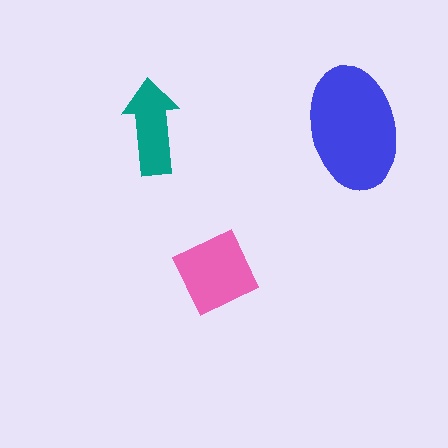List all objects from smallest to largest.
The teal arrow, the pink diamond, the blue ellipse.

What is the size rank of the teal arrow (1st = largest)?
3rd.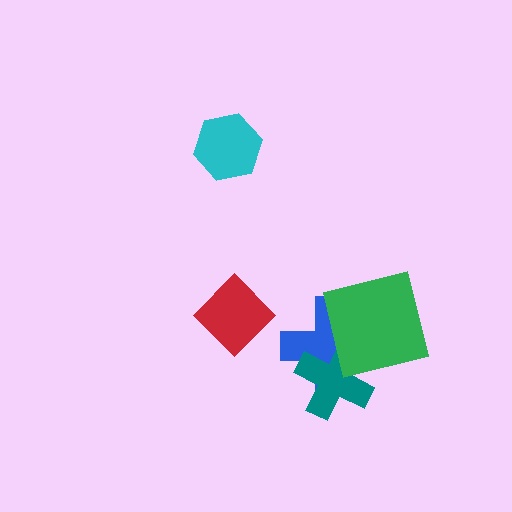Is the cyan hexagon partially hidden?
No, no other shape covers it.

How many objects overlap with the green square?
2 objects overlap with the green square.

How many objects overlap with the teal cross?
2 objects overlap with the teal cross.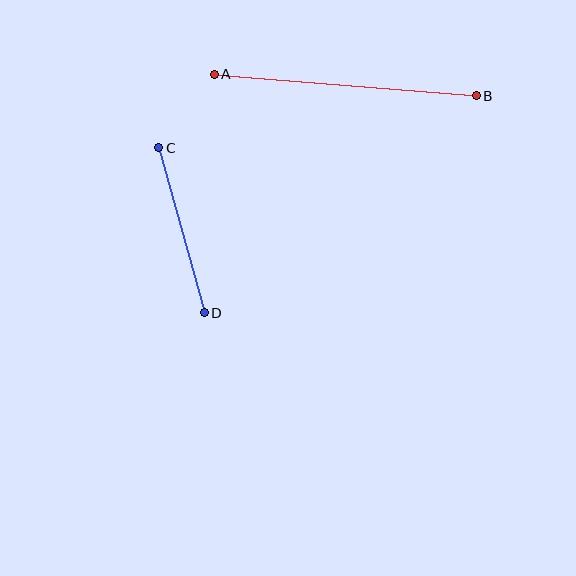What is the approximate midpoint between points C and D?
The midpoint is at approximately (182, 230) pixels.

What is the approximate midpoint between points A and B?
The midpoint is at approximately (345, 85) pixels.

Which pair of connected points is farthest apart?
Points A and B are farthest apart.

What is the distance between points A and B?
The distance is approximately 263 pixels.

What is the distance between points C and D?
The distance is approximately 171 pixels.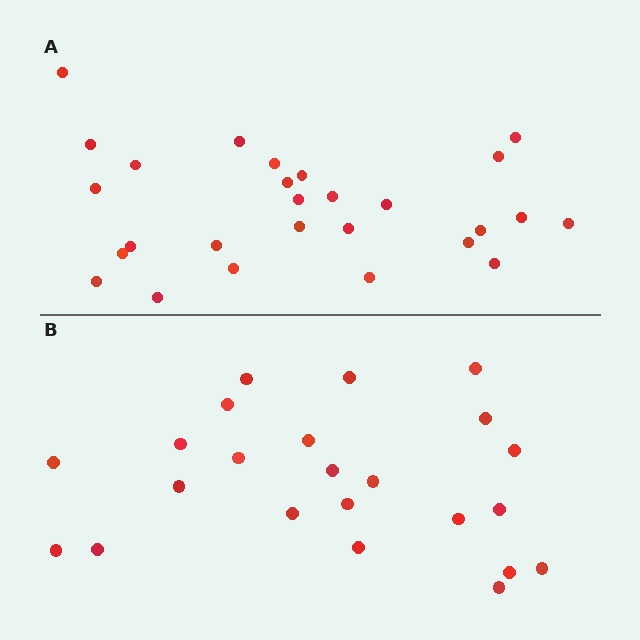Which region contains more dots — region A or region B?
Region A (the top region) has more dots.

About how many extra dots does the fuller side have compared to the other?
Region A has about 4 more dots than region B.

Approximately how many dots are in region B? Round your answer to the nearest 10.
About 20 dots. (The exact count is 23, which rounds to 20.)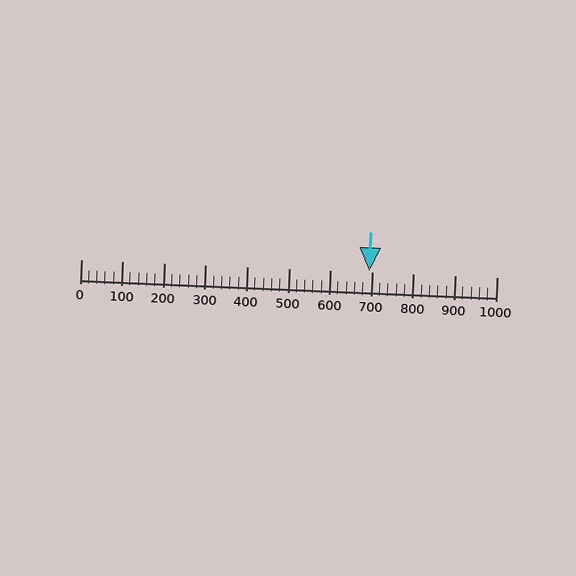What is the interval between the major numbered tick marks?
The major tick marks are spaced 100 units apart.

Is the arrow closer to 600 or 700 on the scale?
The arrow is closer to 700.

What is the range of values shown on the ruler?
The ruler shows values from 0 to 1000.